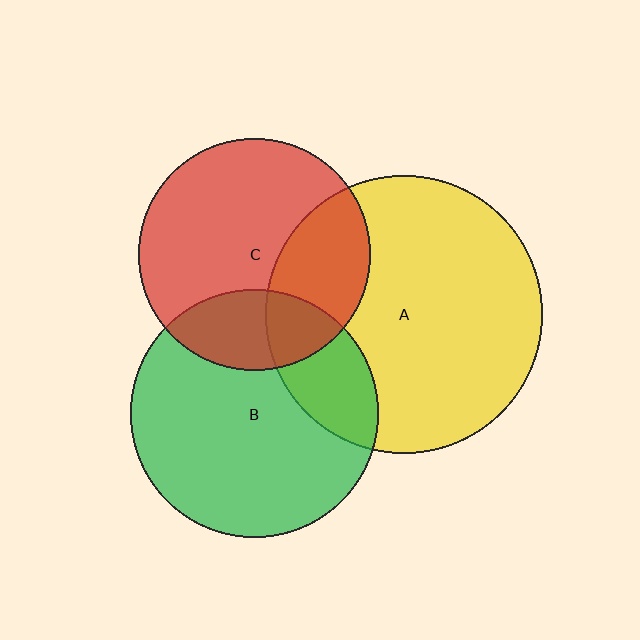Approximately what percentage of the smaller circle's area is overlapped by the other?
Approximately 25%.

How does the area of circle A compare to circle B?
Approximately 1.3 times.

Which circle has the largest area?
Circle A (yellow).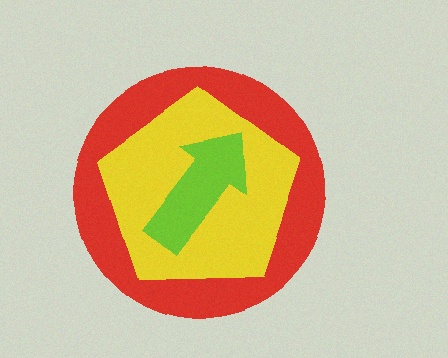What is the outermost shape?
The red circle.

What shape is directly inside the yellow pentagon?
The lime arrow.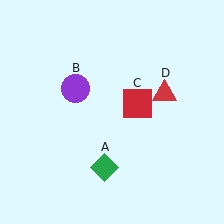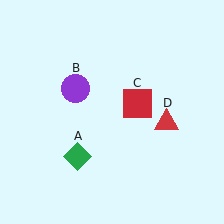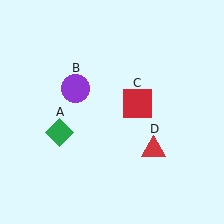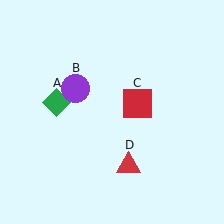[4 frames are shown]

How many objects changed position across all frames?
2 objects changed position: green diamond (object A), red triangle (object D).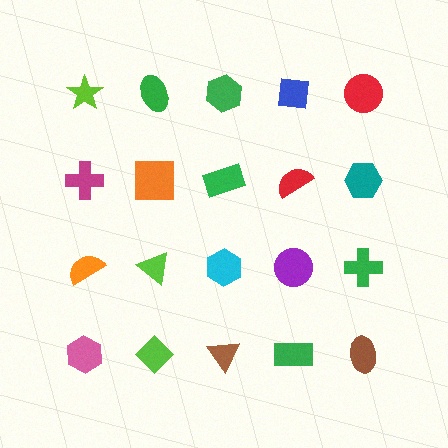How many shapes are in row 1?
5 shapes.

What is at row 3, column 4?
A purple circle.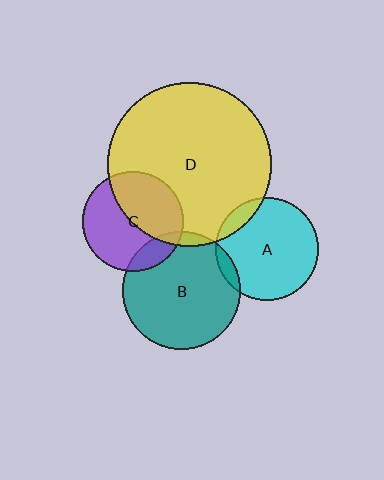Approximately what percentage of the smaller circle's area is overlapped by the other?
Approximately 45%.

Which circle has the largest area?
Circle D (yellow).